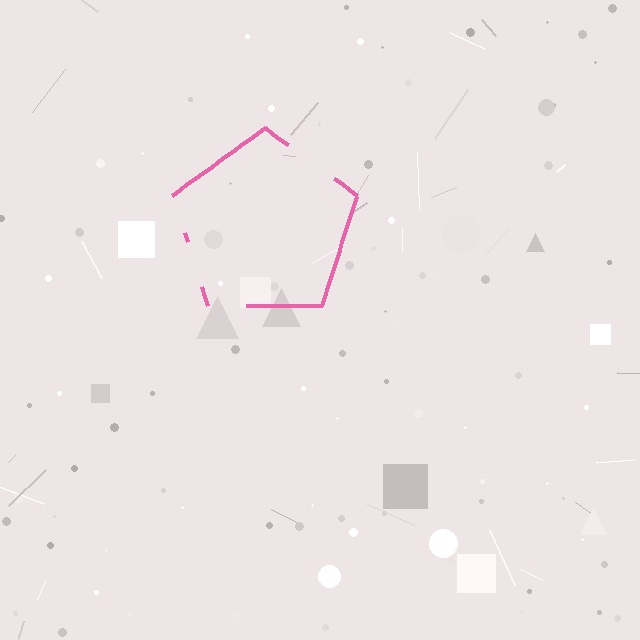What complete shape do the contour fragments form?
The contour fragments form a pentagon.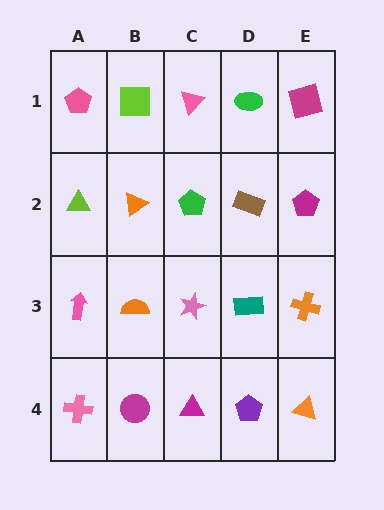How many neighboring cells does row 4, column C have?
3.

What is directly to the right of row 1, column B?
A pink triangle.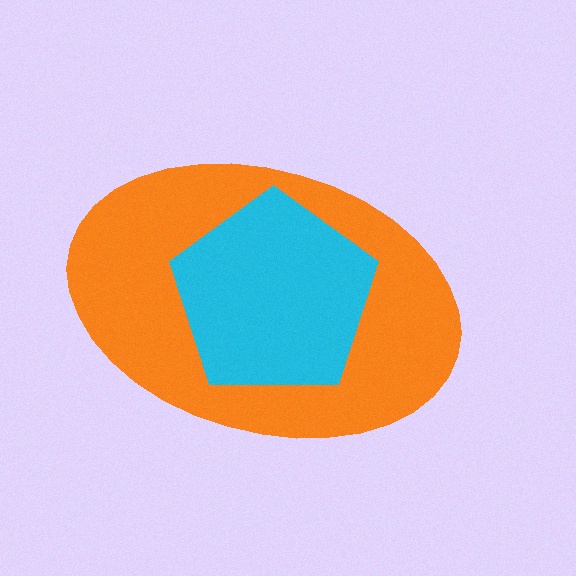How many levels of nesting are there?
2.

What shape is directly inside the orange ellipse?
The cyan pentagon.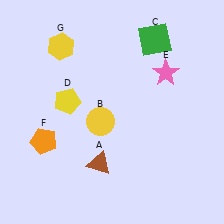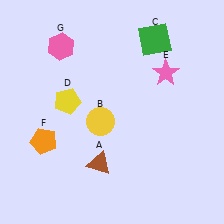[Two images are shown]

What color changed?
The hexagon (G) changed from yellow in Image 1 to pink in Image 2.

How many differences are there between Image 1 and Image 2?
There is 1 difference between the two images.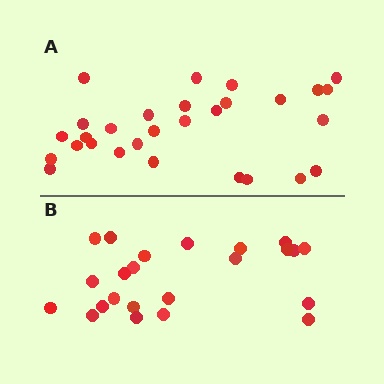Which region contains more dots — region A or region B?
Region A (the top region) has more dots.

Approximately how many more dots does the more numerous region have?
Region A has about 6 more dots than region B.